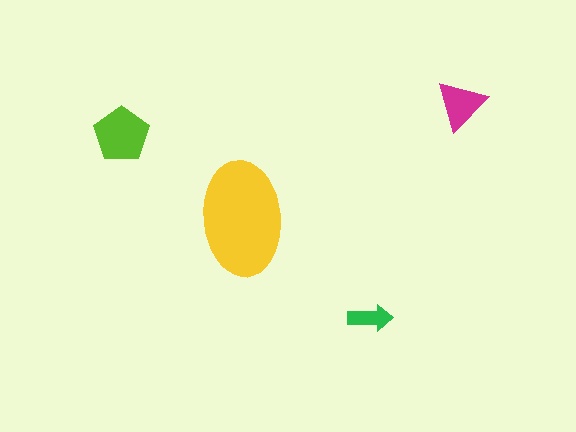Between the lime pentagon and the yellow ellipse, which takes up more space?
The yellow ellipse.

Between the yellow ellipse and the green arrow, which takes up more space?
The yellow ellipse.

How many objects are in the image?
There are 4 objects in the image.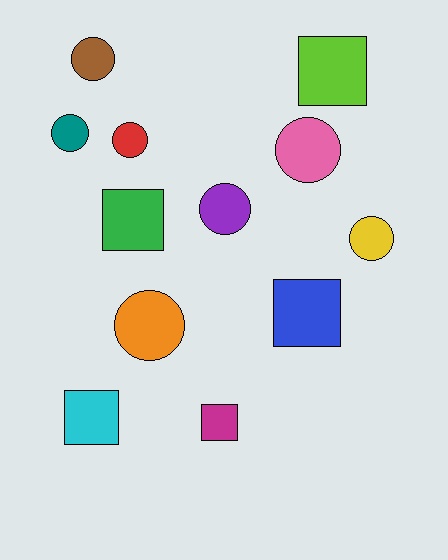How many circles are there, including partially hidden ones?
There are 7 circles.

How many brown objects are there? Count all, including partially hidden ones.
There is 1 brown object.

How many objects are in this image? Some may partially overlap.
There are 12 objects.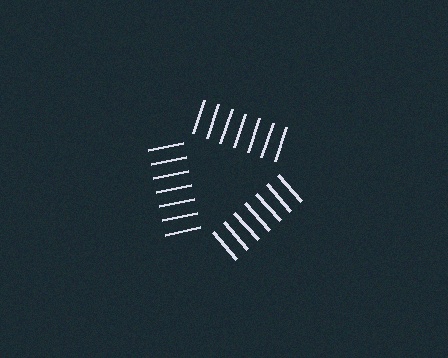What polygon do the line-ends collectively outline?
An illusory triangle — the line segments terminate on its edges but no continuous stroke is drawn.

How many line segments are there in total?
21 — 7 along each of the 3 edges.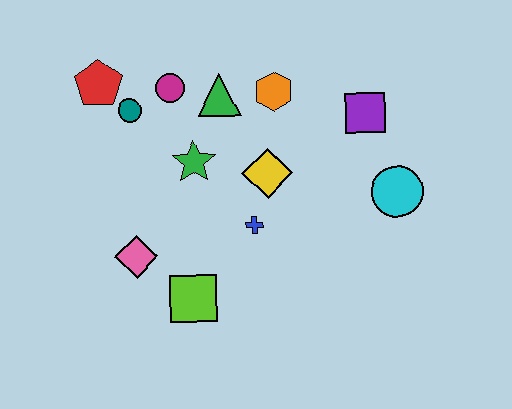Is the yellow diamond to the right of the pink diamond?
Yes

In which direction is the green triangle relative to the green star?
The green triangle is above the green star.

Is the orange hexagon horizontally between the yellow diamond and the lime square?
No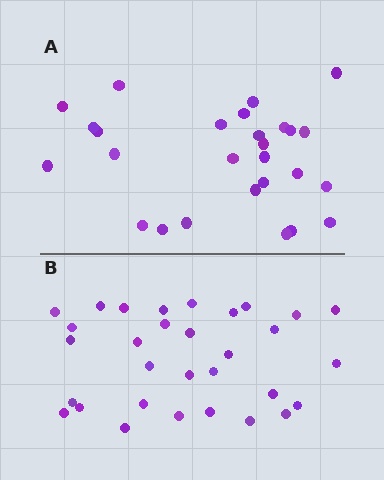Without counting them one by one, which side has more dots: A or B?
Region B (the bottom region) has more dots.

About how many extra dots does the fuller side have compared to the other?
Region B has about 4 more dots than region A.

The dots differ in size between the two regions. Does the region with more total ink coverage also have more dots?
No. Region A has more total ink coverage because its dots are larger, but region B actually contains more individual dots. Total area can be misleading — the number of items is what matters here.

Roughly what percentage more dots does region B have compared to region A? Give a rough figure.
About 15% more.